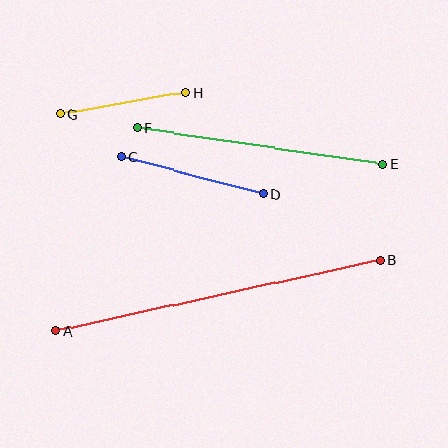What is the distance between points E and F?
The distance is approximately 248 pixels.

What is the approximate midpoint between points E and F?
The midpoint is at approximately (260, 146) pixels.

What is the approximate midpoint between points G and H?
The midpoint is at approximately (123, 103) pixels.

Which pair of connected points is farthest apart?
Points A and B are farthest apart.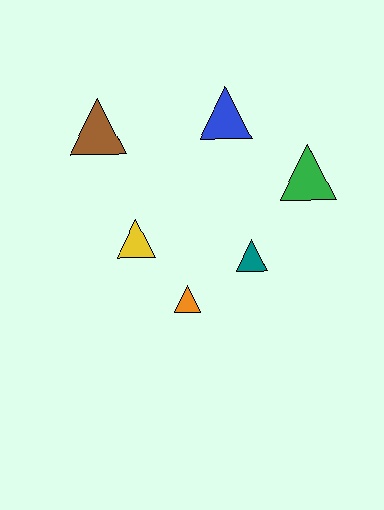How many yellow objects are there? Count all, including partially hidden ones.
There is 1 yellow object.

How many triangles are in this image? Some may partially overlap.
There are 6 triangles.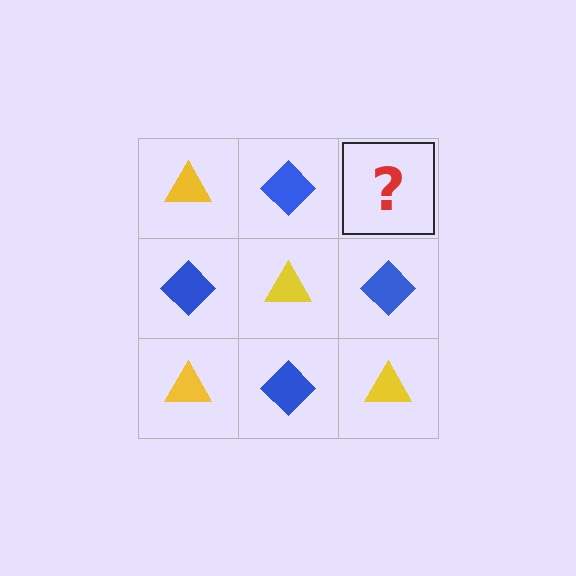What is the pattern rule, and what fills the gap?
The rule is that it alternates yellow triangle and blue diamond in a checkerboard pattern. The gap should be filled with a yellow triangle.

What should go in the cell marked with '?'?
The missing cell should contain a yellow triangle.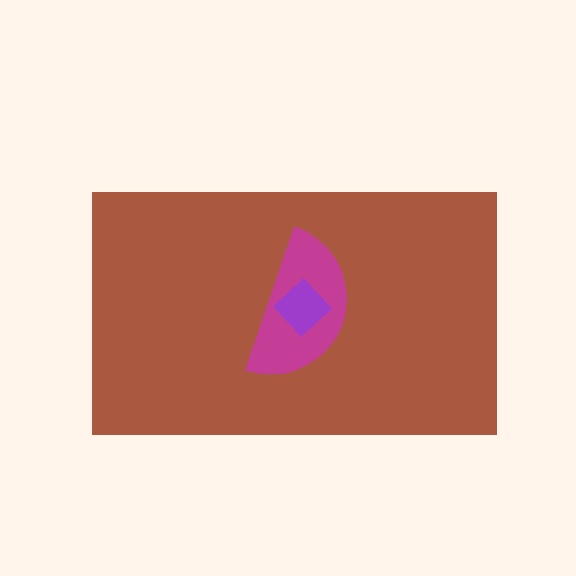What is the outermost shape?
The brown rectangle.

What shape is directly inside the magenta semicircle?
The purple diamond.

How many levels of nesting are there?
3.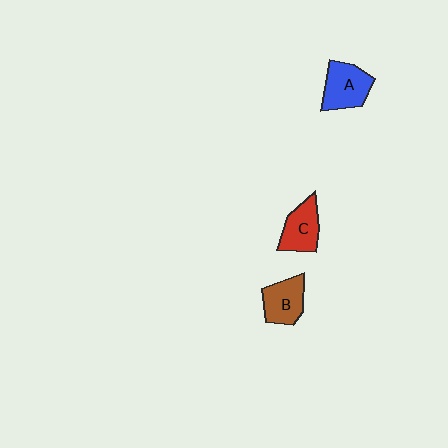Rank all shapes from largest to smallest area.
From largest to smallest: A (blue), B (brown), C (red).